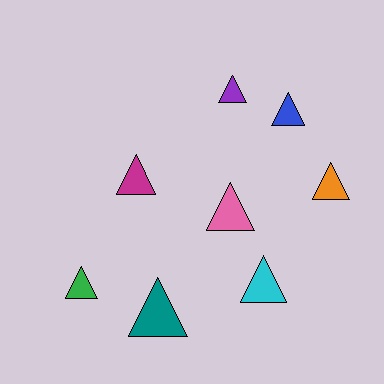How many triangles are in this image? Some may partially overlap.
There are 8 triangles.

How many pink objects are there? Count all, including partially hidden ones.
There is 1 pink object.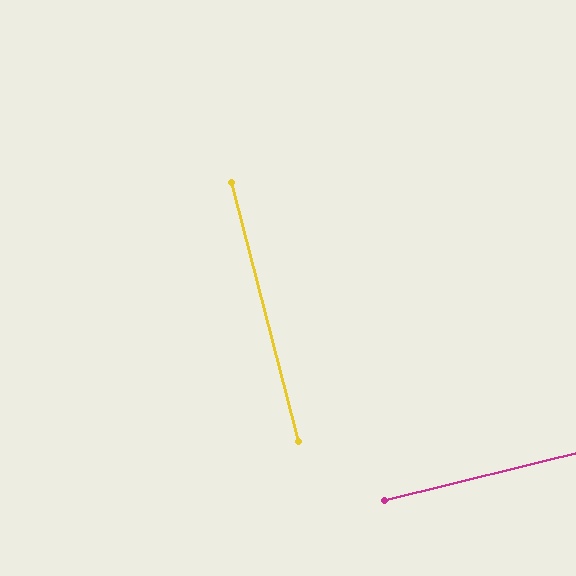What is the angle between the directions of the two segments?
Approximately 89 degrees.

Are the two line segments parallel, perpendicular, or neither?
Perpendicular — they meet at approximately 89°.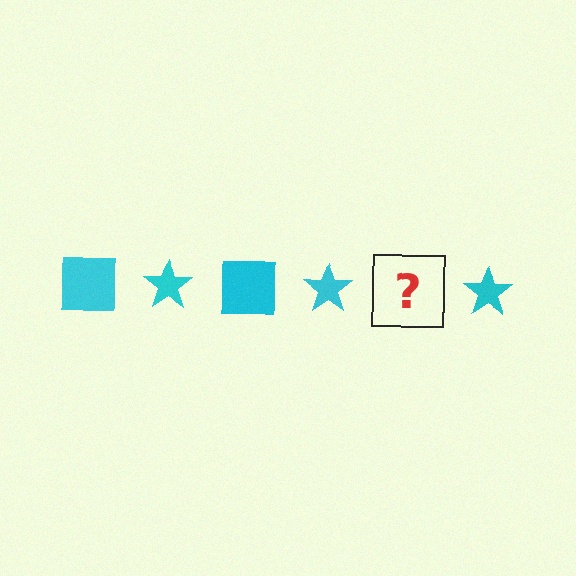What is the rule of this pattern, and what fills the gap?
The rule is that the pattern cycles through square, star shapes in cyan. The gap should be filled with a cyan square.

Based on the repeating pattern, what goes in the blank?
The blank should be a cyan square.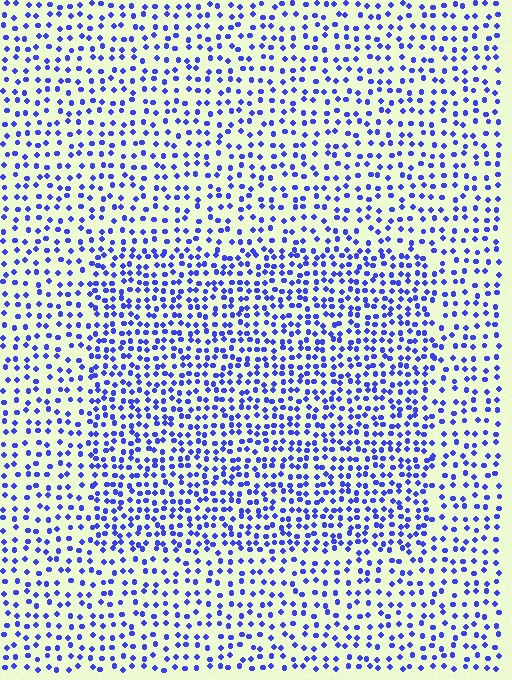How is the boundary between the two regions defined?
The boundary is defined by a change in element density (approximately 1.6x ratio). All elements are the same color, size, and shape.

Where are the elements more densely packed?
The elements are more densely packed inside the rectangle boundary.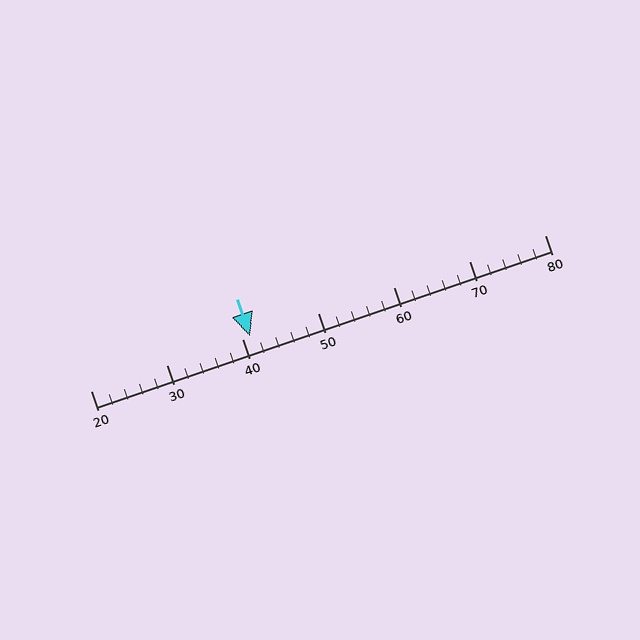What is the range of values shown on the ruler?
The ruler shows values from 20 to 80.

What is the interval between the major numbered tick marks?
The major tick marks are spaced 10 units apart.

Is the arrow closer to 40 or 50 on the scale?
The arrow is closer to 40.